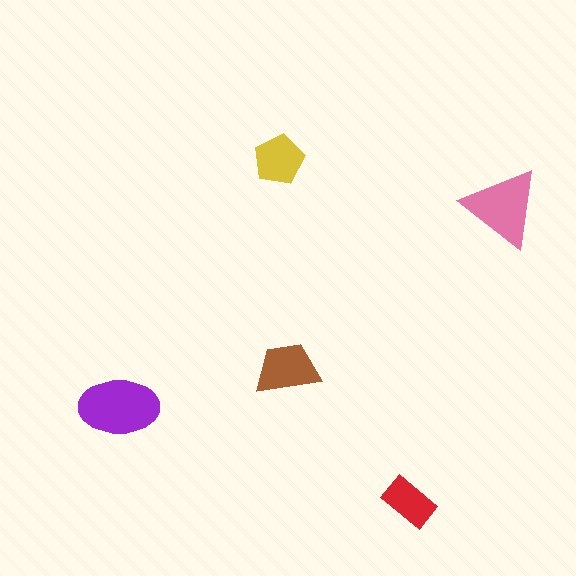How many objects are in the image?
There are 5 objects in the image.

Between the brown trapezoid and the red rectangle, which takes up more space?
The brown trapezoid.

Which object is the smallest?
The red rectangle.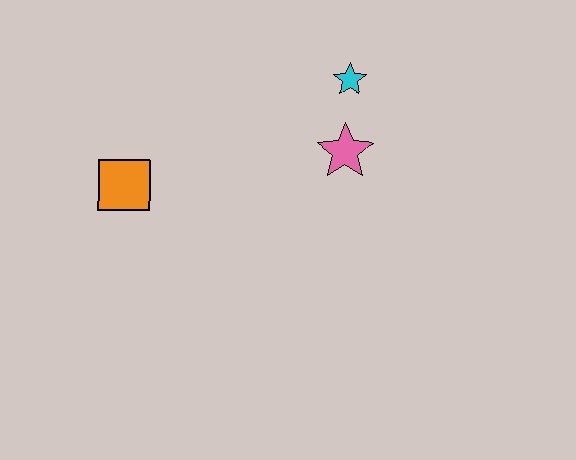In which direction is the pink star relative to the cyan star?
The pink star is below the cyan star.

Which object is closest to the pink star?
The cyan star is closest to the pink star.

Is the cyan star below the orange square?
No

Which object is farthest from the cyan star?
The orange square is farthest from the cyan star.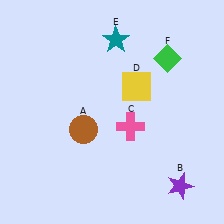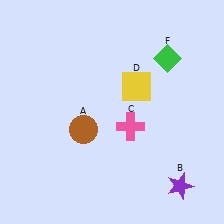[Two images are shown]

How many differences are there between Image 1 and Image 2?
There is 1 difference between the two images.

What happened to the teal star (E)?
The teal star (E) was removed in Image 2. It was in the top-right area of Image 1.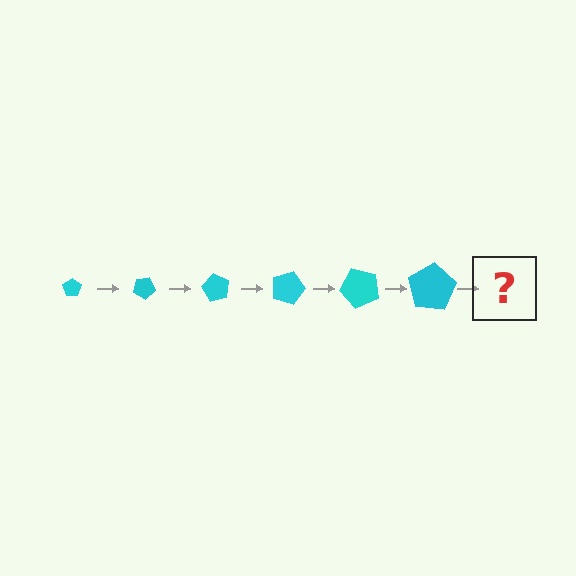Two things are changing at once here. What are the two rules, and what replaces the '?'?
The two rules are that the pentagon grows larger each step and it rotates 30 degrees each step. The '?' should be a pentagon, larger than the previous one and rotated 180 degrees from the start.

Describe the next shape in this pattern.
It should be a pentagon, larger than the previous one and rotated 180 degrees from the start.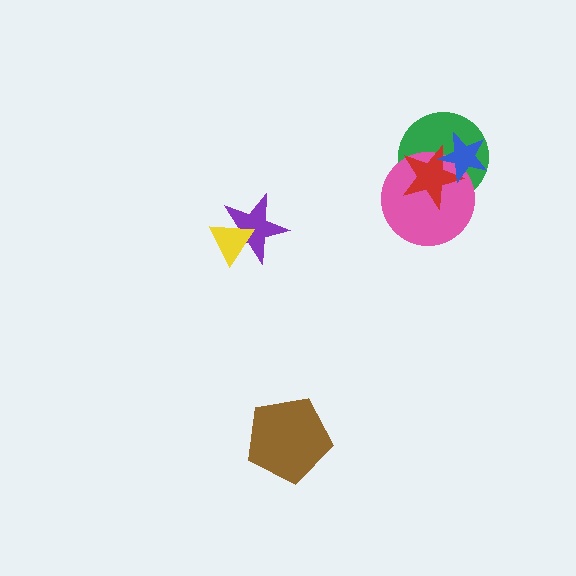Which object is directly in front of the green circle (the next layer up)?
The pink circle is directly in front of the green circle.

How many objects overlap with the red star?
3 objects overlap with the red star.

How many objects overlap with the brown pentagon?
0 objects overlap with the brown pentagon.